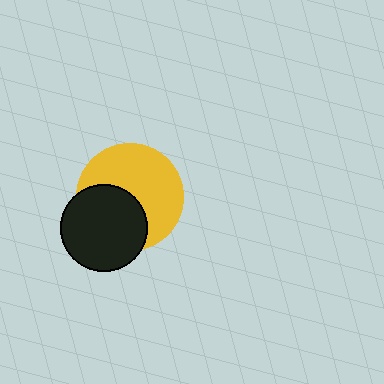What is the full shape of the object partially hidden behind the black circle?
The partially hidden object is a yellow circle.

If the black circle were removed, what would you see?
You would see the complete yellow circle.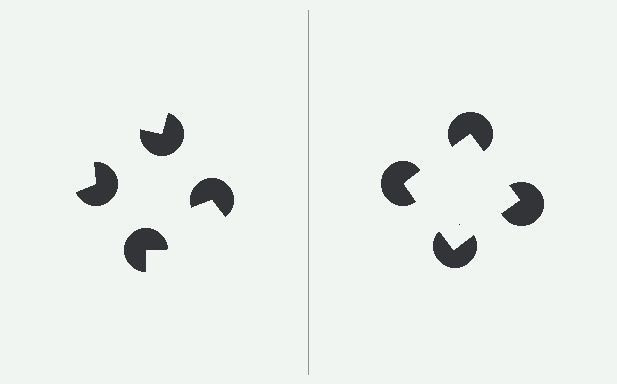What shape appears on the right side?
An illusory square.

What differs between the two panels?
The pac-man discs are positioned identically on both sides; only the wedge orientations differ. On the right they align to a square; on the left they are misaligned.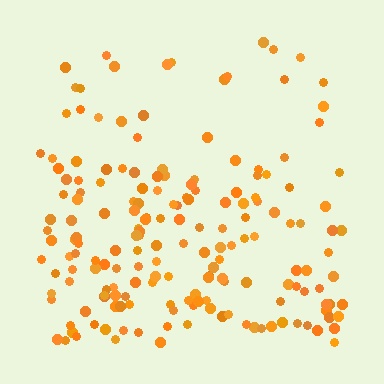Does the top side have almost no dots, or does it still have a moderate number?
Still a moderate number, just noticeably fewer than the bottom.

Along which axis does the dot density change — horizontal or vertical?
Vertical.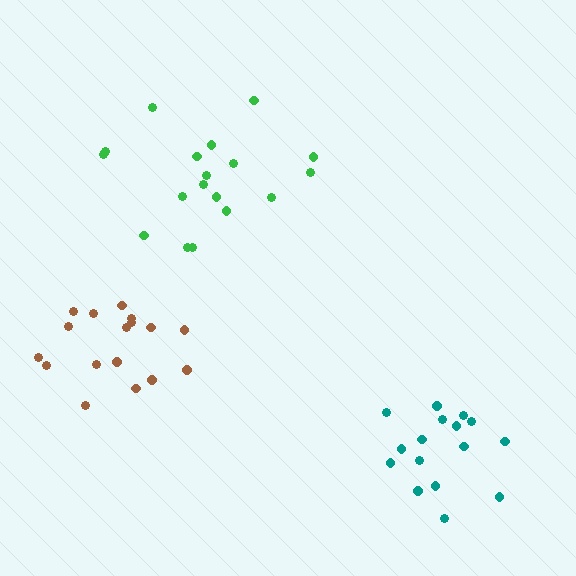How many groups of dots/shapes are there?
There are 3 groups.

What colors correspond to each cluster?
The clusters are colored: teal, brown, green.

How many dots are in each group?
Group 1: 16 dots, Group 2: 17 dots, Group 3: 18 dots (51 total).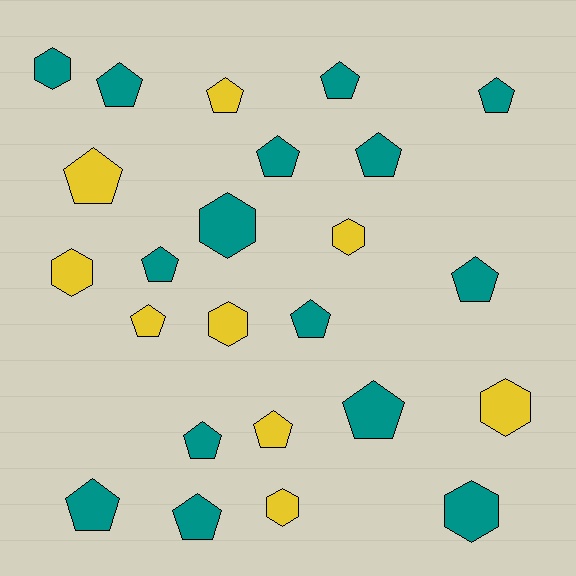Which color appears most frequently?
Teal, with 15 objects.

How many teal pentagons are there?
There are 12 teal pentagons.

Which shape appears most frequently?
Pentagon, with 16 objects.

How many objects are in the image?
There are 24 objects.